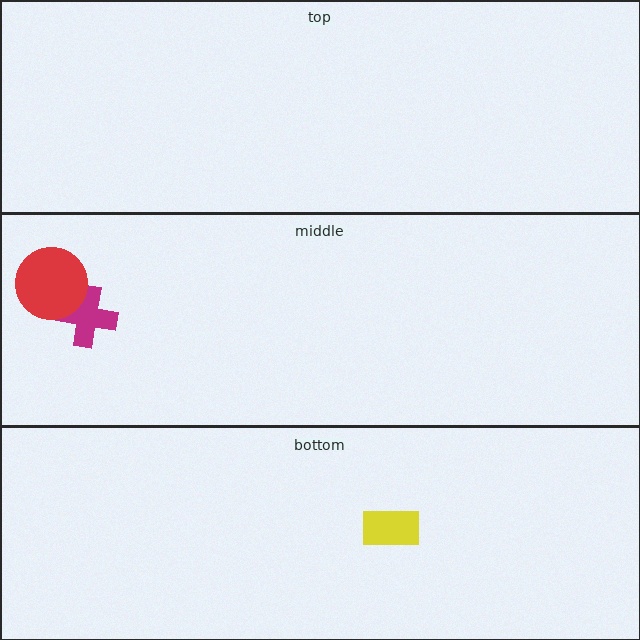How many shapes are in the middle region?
2.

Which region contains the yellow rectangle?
The bottom region.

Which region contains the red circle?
The middle region.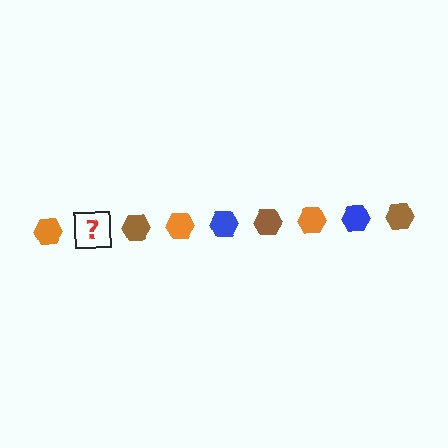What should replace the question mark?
The question mark should be replaced with a blue hexagon.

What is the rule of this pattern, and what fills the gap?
The rule is that the pattern cycles through orange, blue, brown hexagons. The gap should be filled with a blue hexagon.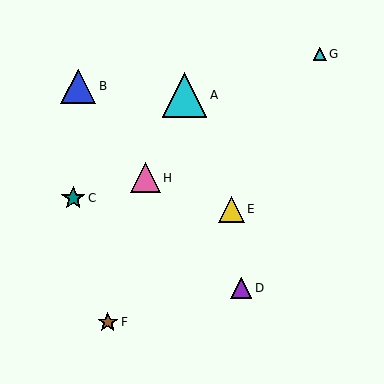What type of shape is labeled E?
Shape E is a yellow triangle.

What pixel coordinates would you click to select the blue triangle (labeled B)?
Click at (78, 86) to select the blue triangle B.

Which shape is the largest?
The cyan triangle (labeled A) is the largest.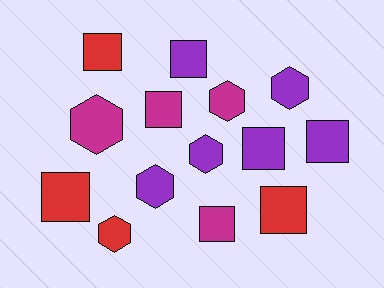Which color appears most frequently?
Purple, with 6 objects.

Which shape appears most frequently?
Square, with 8 objects.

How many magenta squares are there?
There are 2 magenta squares.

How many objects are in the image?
There are 14 objects.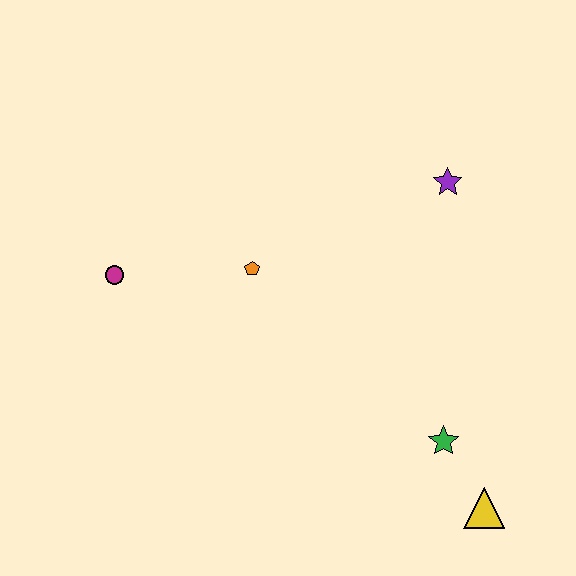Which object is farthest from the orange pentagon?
The yellow triangle is farthest from the orange pentagon.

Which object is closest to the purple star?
The orange pentagon is closest to the purple star.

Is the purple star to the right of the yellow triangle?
No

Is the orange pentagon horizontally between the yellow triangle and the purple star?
No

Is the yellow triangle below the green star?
Yes